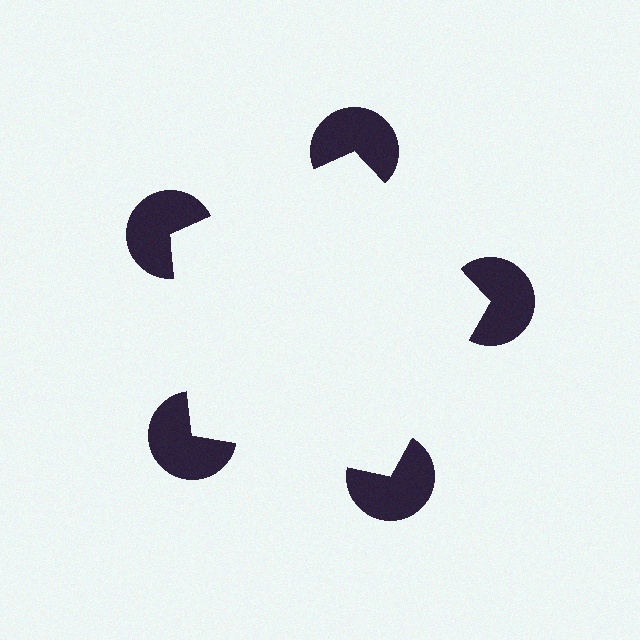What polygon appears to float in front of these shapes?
An illusory pentagon — its edges are inferred from the aligned wedge cuts in the pac-man discs, not physically drawn.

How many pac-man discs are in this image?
There are 5 — one at each vertex of the illusory pentagon.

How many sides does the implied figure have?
5 sides.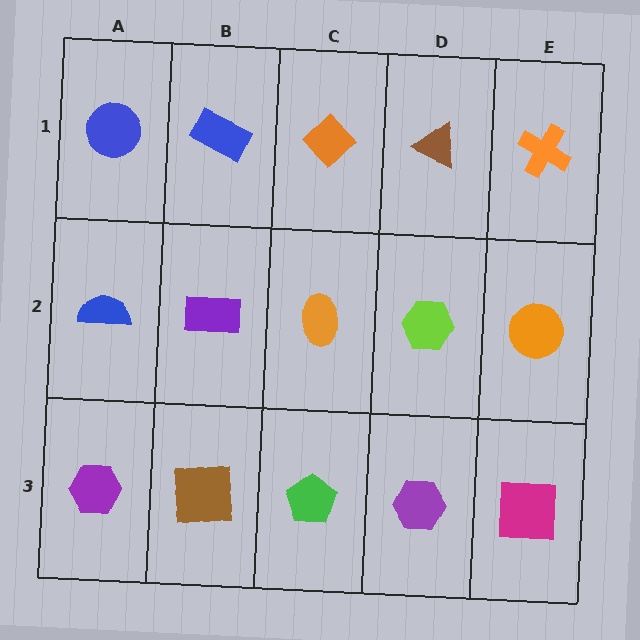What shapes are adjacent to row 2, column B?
A blue rectangle (row 1, column B), a brown square (row 3, column B), a blue semicircle (row 2, column A), an orange ellipse (row 2, column C).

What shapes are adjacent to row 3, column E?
An orange circle (row 2, column E), a purple hexagon (row 3, column D).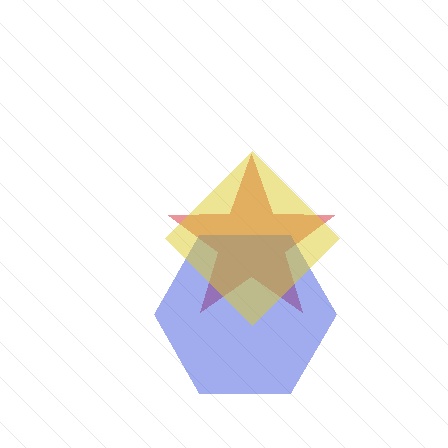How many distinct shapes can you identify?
There are 3 distinct shapes: a red star, a blue hexagon, a yellow diamond.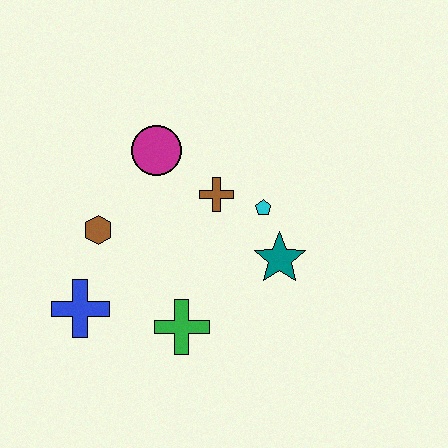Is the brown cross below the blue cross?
No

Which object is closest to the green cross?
The blue cross is closest to the green cross.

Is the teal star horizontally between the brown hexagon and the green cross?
No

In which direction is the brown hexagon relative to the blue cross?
The brown hexagon is above the blue cross.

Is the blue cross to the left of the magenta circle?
Yes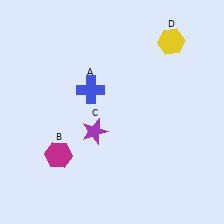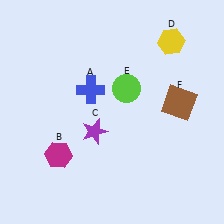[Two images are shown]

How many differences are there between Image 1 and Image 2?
There are 2 differences between the two images.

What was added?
A lime circle (E), a brown square (F) were added in Image 2.